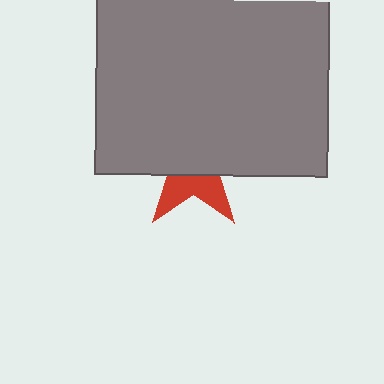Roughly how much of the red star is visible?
A small part of it is visible (roughly 36%).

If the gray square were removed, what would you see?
You would see the complete red star.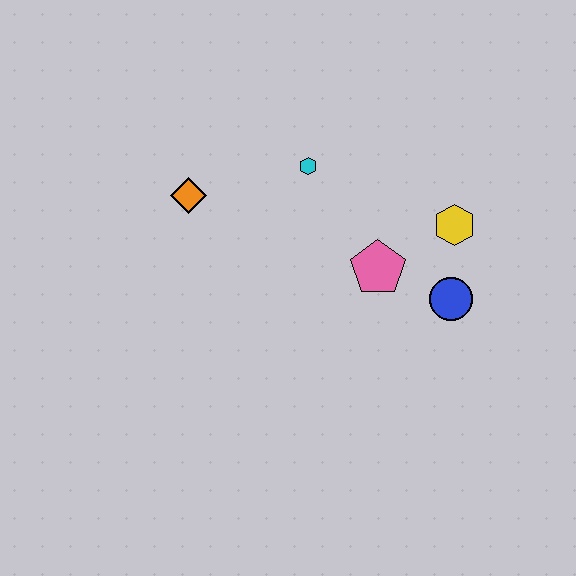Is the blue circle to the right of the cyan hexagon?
Yes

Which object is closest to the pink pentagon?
The blue circle is closest to the pink pentagon.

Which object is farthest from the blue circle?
The orange diamond is farthest from the blue circle.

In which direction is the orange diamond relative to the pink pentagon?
The orange diamond is to the left of the pink pentagon.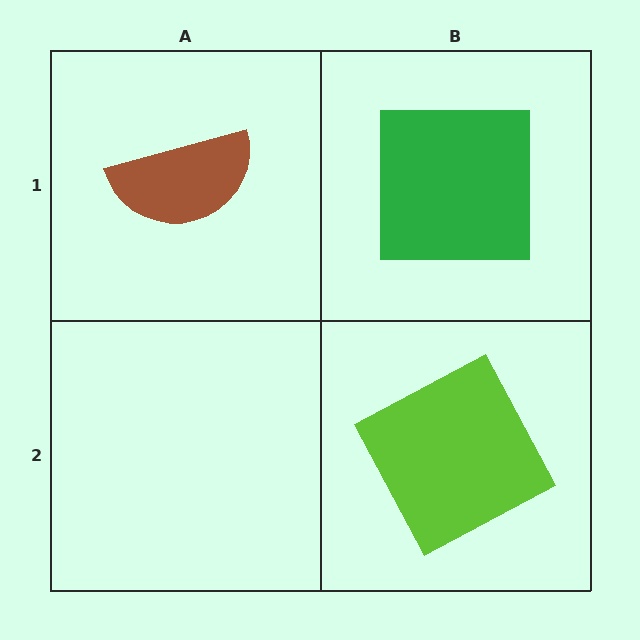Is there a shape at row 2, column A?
No, that cell is empty.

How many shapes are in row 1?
2 shapes.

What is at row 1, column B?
A green square.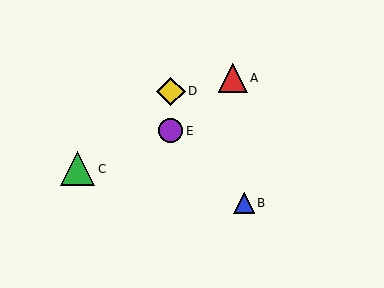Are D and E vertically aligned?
Yes, both are at x≈171.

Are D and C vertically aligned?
No, D is at x≈171 and C is at x≈78.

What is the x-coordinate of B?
Object B is at x≈244.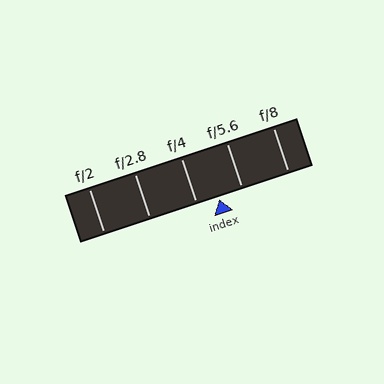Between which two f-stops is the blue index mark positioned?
The index mark is between f/4 and f/5.6.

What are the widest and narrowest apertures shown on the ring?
The widest aperture shown is f/2 and the narrowest is f/8.